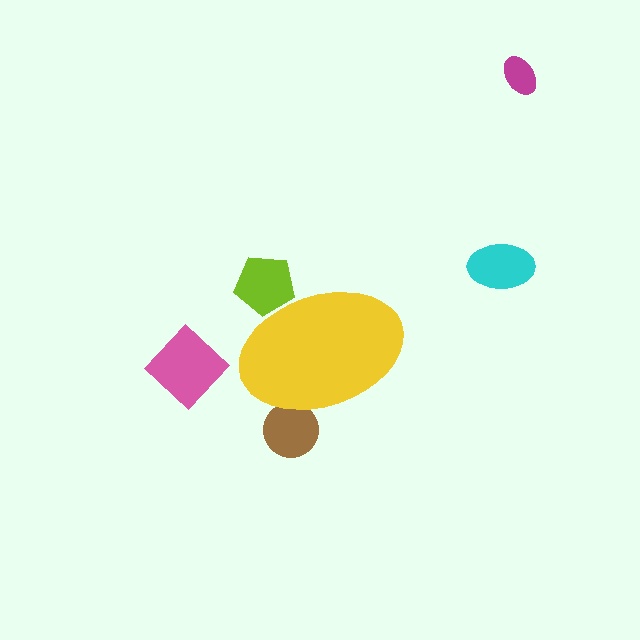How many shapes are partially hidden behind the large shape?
2 shapes are partially hidden.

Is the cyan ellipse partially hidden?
No, the cyan ellipse is fully visible.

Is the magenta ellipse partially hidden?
No, the magenta ellipse is fully visible.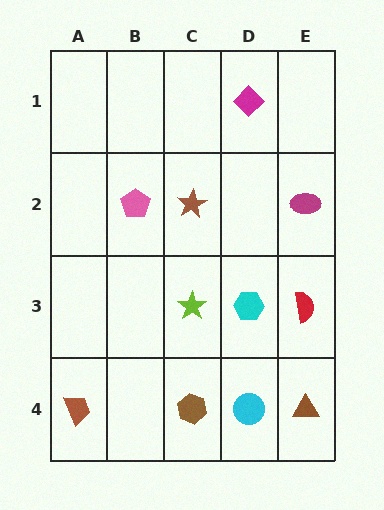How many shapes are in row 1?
1 shape.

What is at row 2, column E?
A magenta ellipse.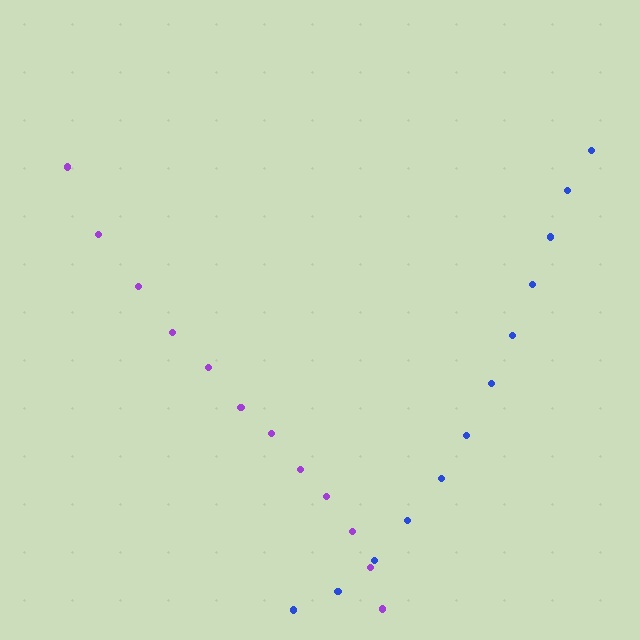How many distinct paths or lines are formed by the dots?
There are 2 distinct paths.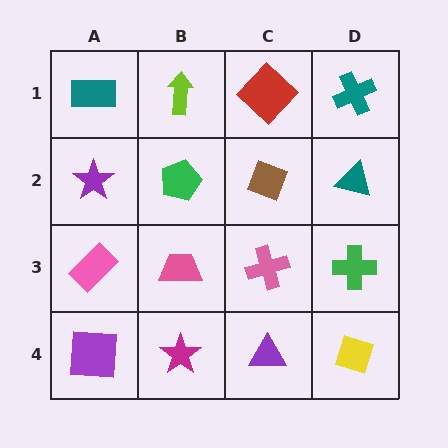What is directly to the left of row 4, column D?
A purple triangle.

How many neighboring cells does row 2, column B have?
4.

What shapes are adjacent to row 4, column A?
A pink rectangle (row 3, column A), a magenta star (row 4, column B).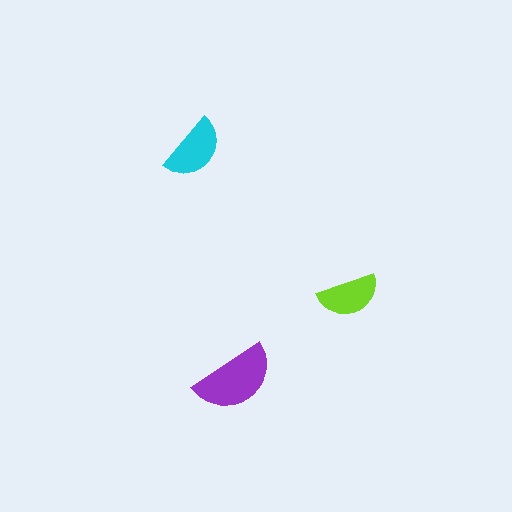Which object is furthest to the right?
The lime semicircle is rightmost.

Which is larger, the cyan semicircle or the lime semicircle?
The cyan one.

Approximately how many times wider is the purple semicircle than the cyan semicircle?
About 1.5 times wider.